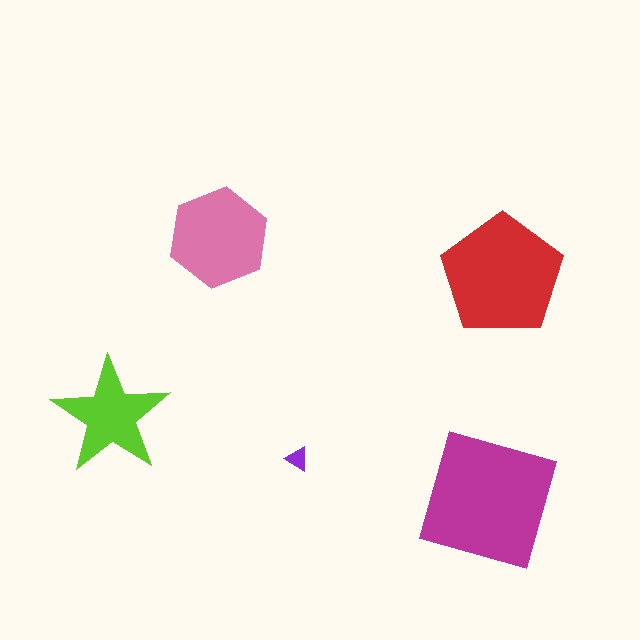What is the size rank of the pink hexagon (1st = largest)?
3rd.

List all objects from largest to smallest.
The magenta square, the red pentagon, the pink hexagon, the lime star, the purple triangle.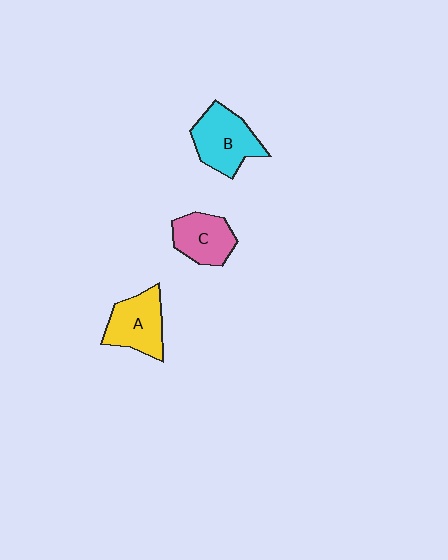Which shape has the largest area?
Shape B (cyan).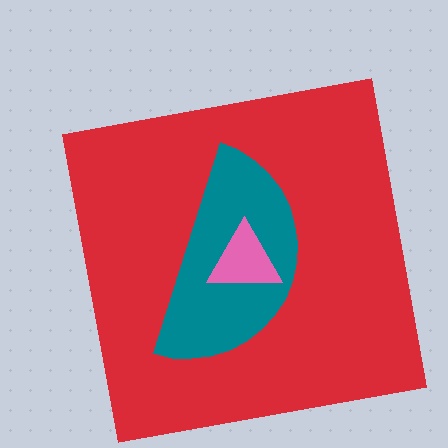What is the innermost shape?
The pink triangle.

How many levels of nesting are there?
3.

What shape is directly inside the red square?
The teal semicircle.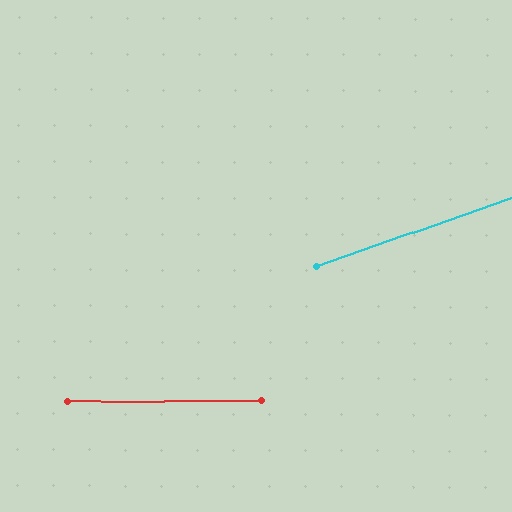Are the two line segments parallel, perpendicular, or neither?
Neither parallel nor perpendicular — they differ by about 19°.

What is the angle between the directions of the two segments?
Approximately 19 degrees.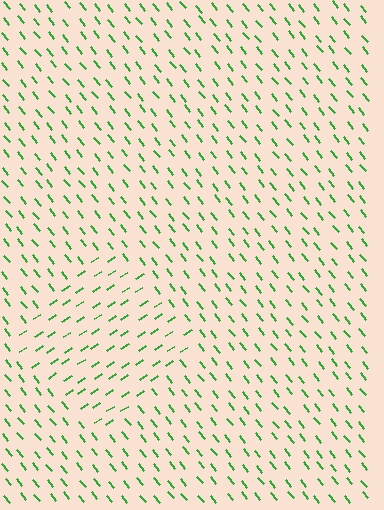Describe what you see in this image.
The image is filled with small green line segments. A diamond region in the image has lines oriented differently from the surrounding lines, creating a visible texture boundary.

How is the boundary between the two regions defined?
The boundary is defined purely by a change in line orientation (approximately 86 degrees difference). All lines are the same color and thickness.